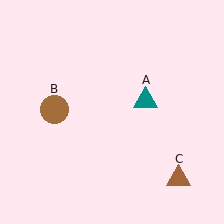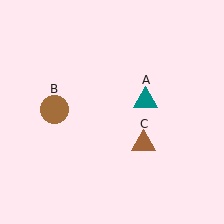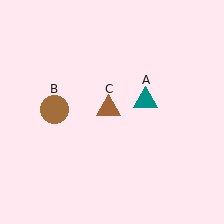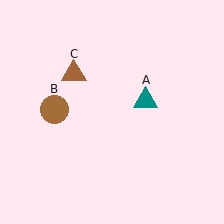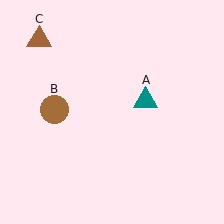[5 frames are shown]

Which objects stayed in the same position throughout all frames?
Teal triangle (object A) and brown circle (object B) remained stationary.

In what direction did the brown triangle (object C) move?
The brown triangle (object C) moved up and to the left.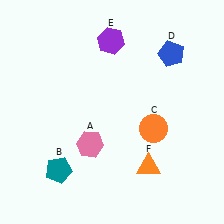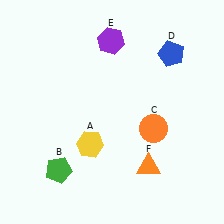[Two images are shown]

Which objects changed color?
A changed from pink to yellow. B changed from teal to green.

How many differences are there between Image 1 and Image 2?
There are 2 differences between the two images.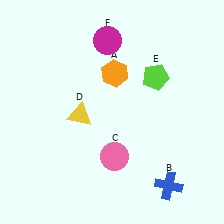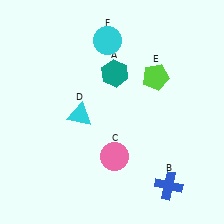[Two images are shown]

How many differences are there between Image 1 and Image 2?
There are 3 differences between the two images.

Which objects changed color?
A changed from orange to teal. D changed from yellow to cyan. F changed from magenta to cyan.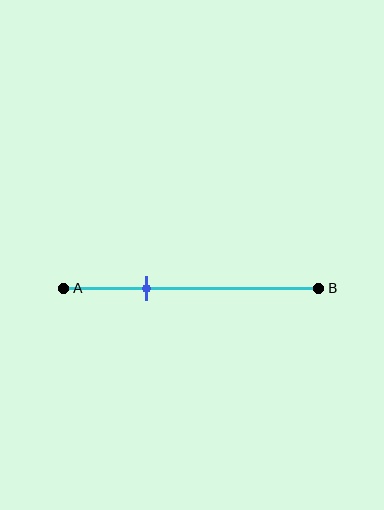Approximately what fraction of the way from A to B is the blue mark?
The blue mark is approximately 30% of the way from A to B.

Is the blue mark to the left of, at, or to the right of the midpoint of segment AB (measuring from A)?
The blue mark is to the left of the midpoint of segment AB.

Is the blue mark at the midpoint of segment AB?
No, the mark is at about 30% from A, not at the 50% midpoint.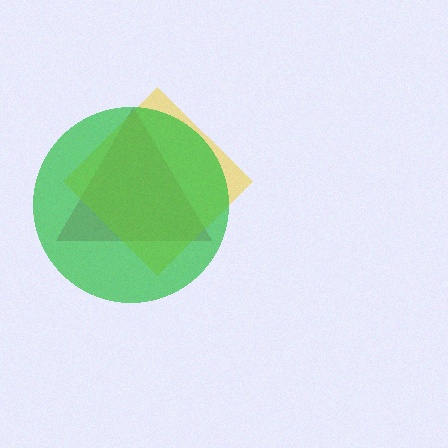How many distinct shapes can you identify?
There are 3 distinct shapes: a magenta triangle, a yellow diamond, a green circle.